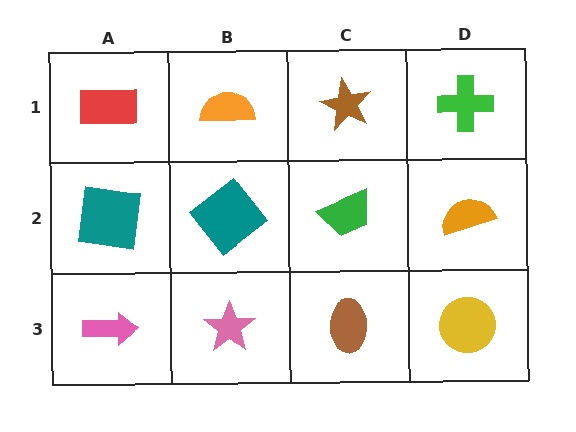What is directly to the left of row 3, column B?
A pink arrow.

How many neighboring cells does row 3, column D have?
2.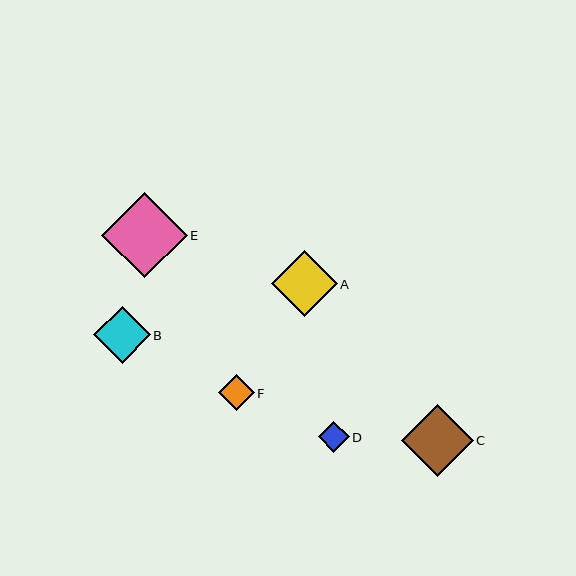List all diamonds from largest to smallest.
From largest to smallest: E, C, A, B, F, D.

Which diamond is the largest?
Diamond E is the largest with a size of approximately 85 pixels.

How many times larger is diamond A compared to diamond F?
Diamond A is approximately 1.9 times the size of diamond F.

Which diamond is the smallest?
Diamond D is the smallest with a size of approximately 31 pixels.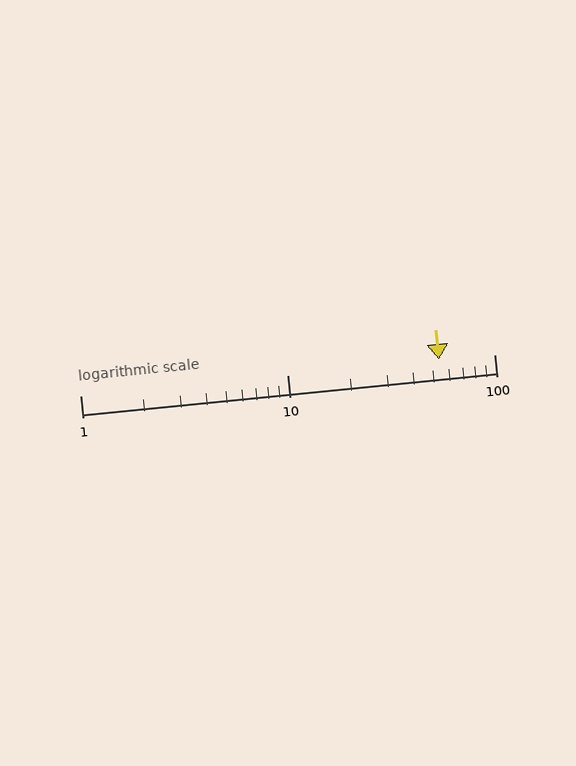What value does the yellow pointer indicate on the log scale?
The pointer indicates approximately 54.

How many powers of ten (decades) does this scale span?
The scale spans 2 decades, from 1 to 100.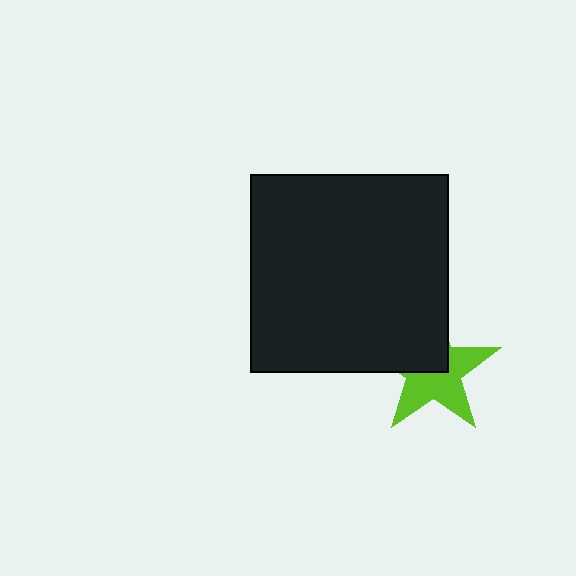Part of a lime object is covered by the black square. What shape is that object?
It is a star.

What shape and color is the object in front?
The object in front is a black square.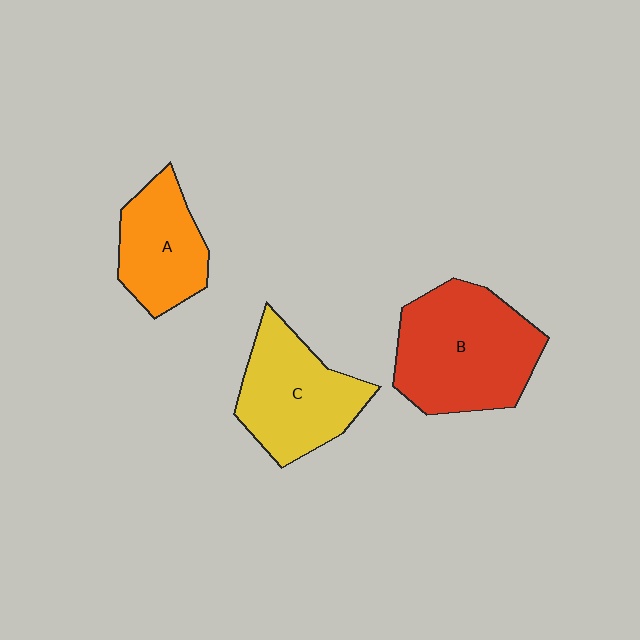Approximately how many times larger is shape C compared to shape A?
Approximately 1.3 times.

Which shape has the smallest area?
Shape A (orange).